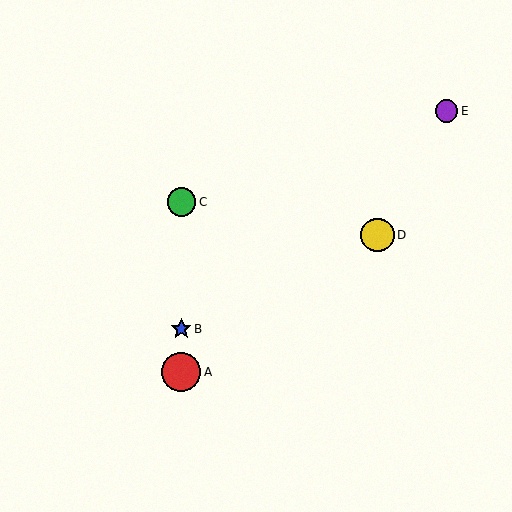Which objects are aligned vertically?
Objects A, B, C are aligned vertically.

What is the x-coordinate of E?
Object E is at x≈446.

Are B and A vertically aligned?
Yes, both are at x≈181.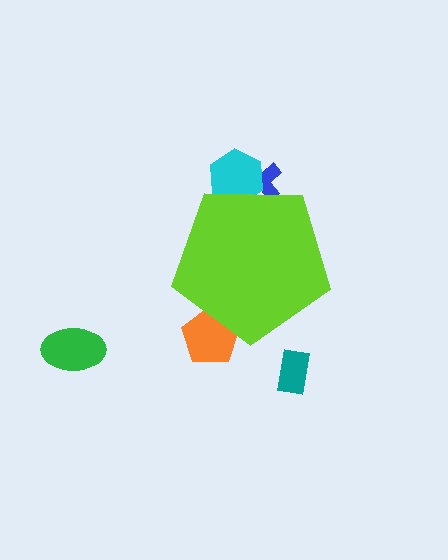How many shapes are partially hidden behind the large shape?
3 shapes are partially hidden.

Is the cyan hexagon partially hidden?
Yes, the cyan hexagon is partially hidden behind the lime pentagon.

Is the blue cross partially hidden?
Yes, the blue cross is partially hidden behind the lime pentagon.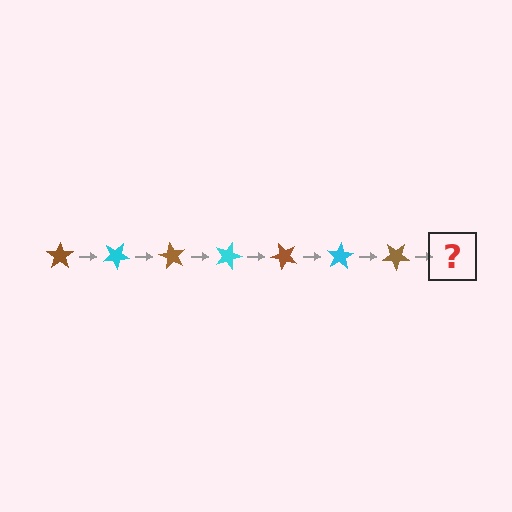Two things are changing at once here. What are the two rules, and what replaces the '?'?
The two rules are that it rotates 30 degrees each step and the color cycles through brown and cyan. The '?' should be a cyan star, rotated 210 degrees from the start.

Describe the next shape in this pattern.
It should be a cyan star, rotated 210 degrees from the start.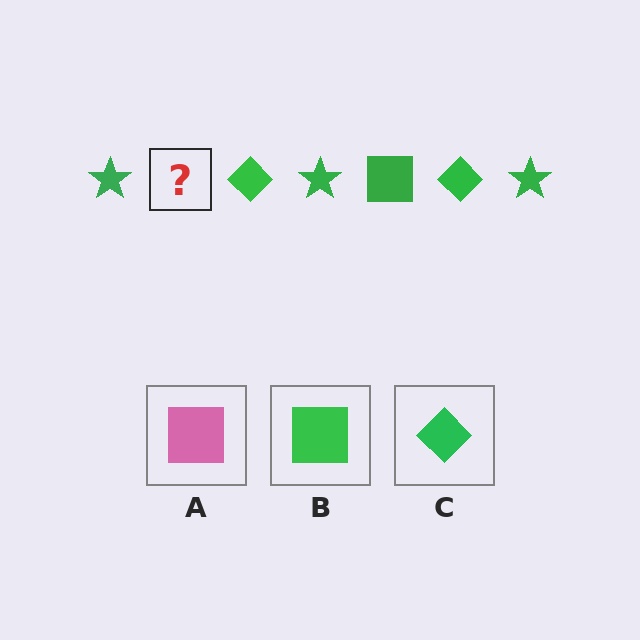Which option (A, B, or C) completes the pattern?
B.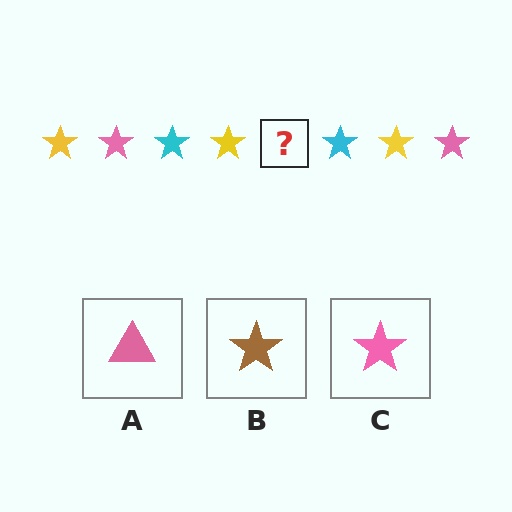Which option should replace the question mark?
Option C.